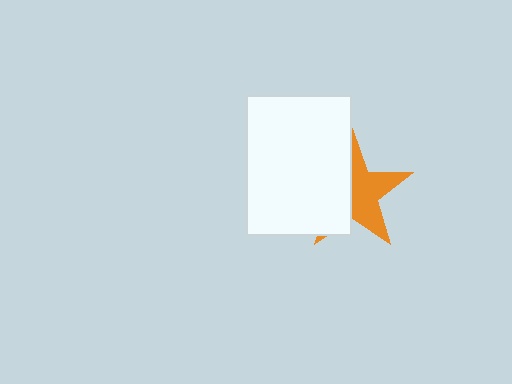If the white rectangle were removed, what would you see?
You would see the complete orange star.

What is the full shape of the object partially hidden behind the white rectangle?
The partially hidden object is an orange star.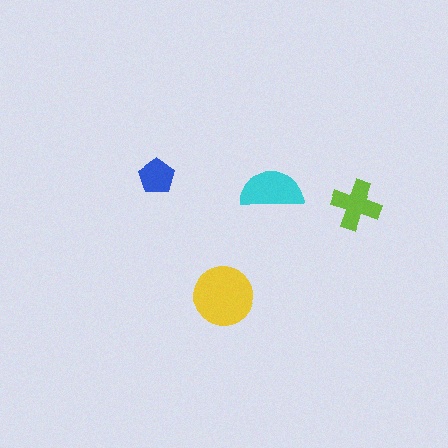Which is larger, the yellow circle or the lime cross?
The yellow circle.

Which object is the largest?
The yellow circle.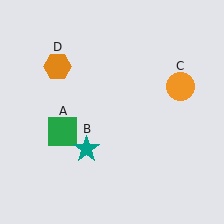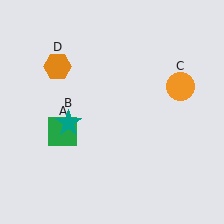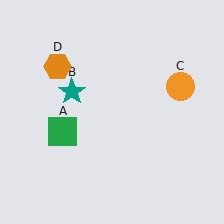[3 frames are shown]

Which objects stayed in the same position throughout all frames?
Green square (object A) and orange circle (object C) and orange hexagon (object D) remained stationary.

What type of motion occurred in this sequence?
The teal star (object B) rotated clockwise around the center of the scene.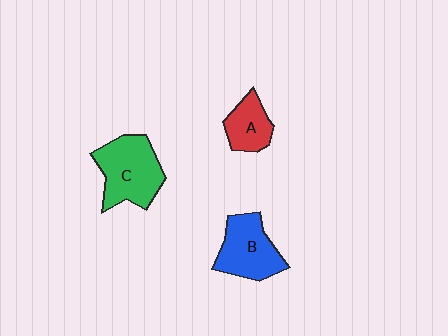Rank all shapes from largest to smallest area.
From largest to smallest: C (green), B (blue), A (red).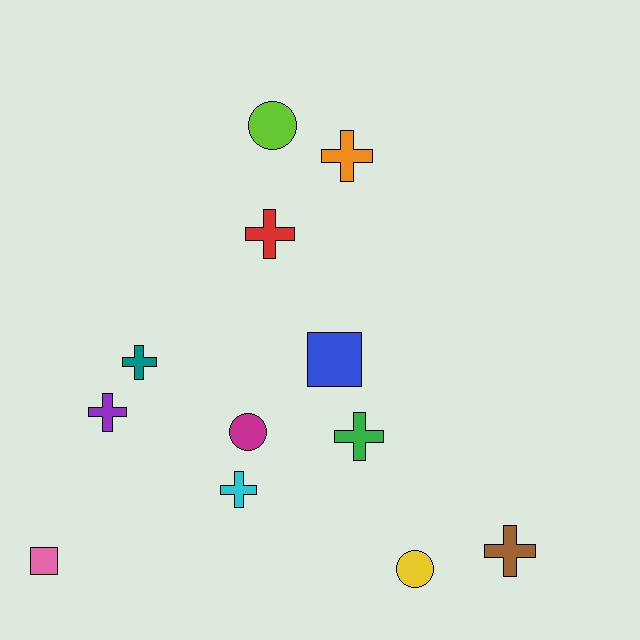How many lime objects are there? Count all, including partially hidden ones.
There is 1 lime object.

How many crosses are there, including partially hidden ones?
There are 7 crosses.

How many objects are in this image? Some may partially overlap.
There are 12 objects.